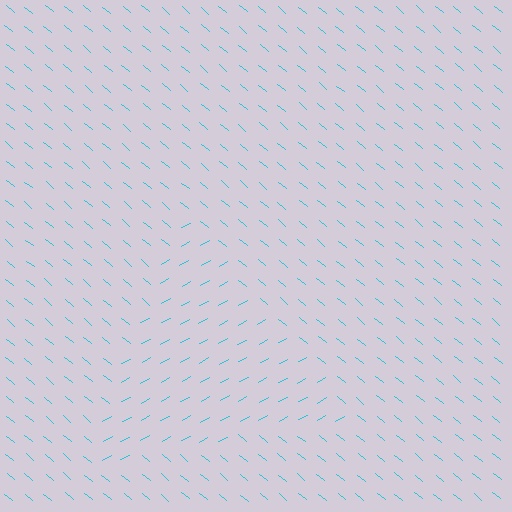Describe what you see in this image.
The image is filled with small cyan line segments. A triangle region in the image has lines oriented differently from the surrounding lines, creating a visible texture boundary.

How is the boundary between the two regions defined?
The boundary is defined purely by a change in line orientation (approximately 68 degrees difference). All lines are the same color and thickness.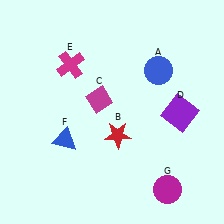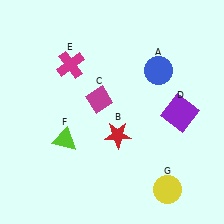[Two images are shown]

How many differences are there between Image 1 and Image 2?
There are 2 differences between the two images.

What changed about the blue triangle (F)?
In Image 1, F is blue. In Image 2, it changed to lime.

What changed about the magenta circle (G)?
In Image 1, G is magenta. In Image 2, it changed to yellow.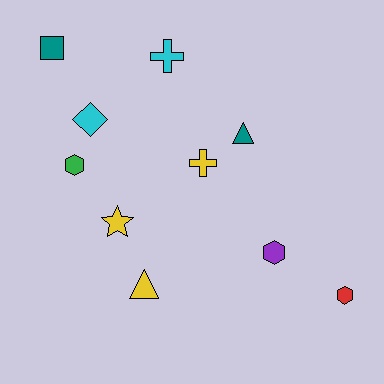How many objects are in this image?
There are 10 objects.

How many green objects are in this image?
There is 1 green object.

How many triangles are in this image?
There are 2 triangles.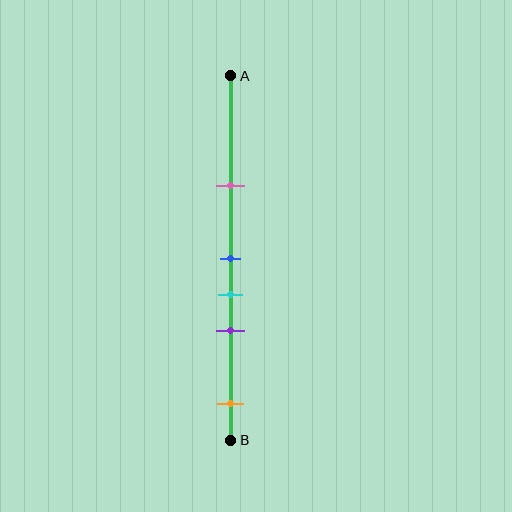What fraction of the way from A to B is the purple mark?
The purple mark is approximately 70% (0.7) of the way from A to B.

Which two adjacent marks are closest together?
The blue and cyan marks are the closest adjacent pair.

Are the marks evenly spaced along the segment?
No, the marks are not evenly spaced.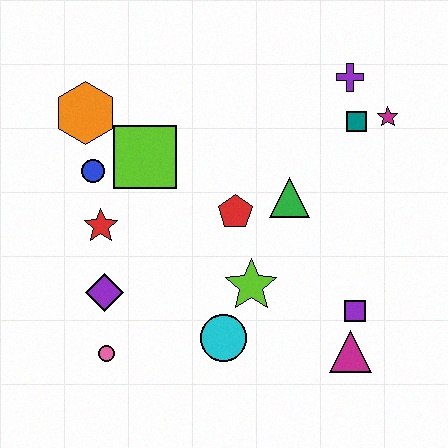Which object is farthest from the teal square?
The pink circle is farthest from the teal square.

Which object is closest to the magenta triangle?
The purple square is closest to the magenta triangle.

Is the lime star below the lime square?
Yes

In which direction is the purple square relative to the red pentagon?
The purple square is to the right of the red pentagon.